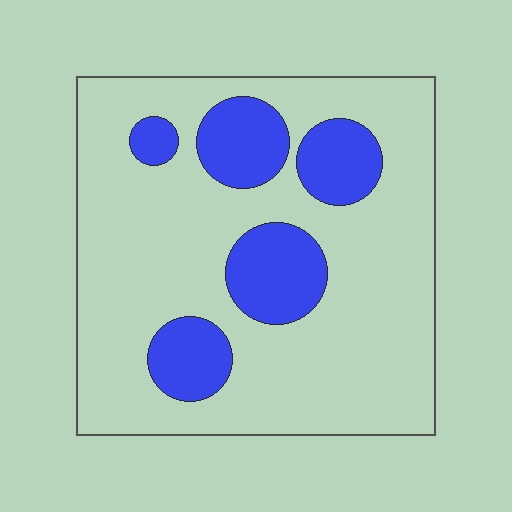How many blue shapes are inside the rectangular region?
5.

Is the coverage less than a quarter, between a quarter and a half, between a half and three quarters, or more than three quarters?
Less than a quarter.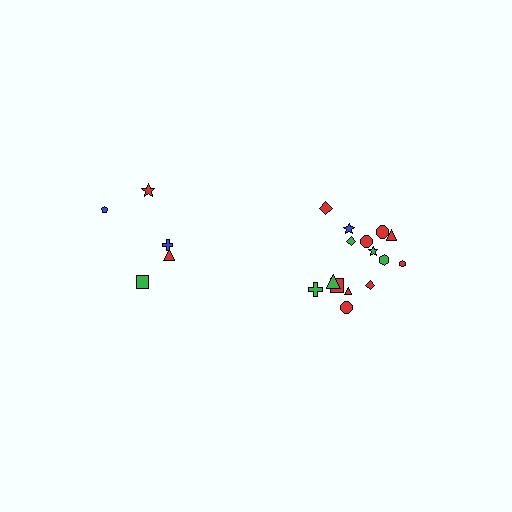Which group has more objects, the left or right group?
The right group.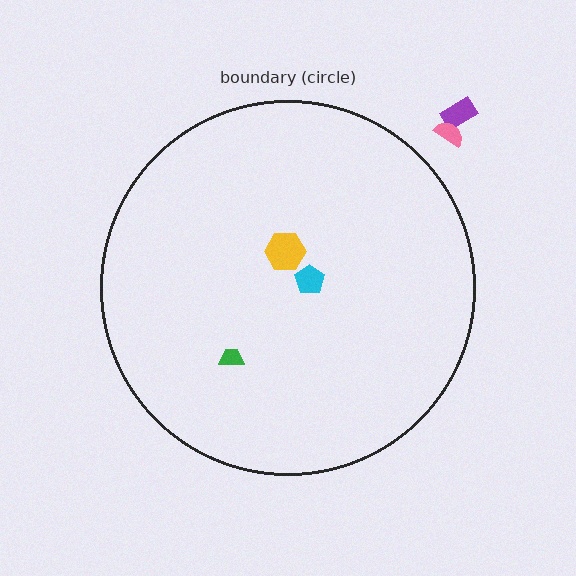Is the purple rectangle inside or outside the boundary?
Outside.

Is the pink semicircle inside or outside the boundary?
Outside.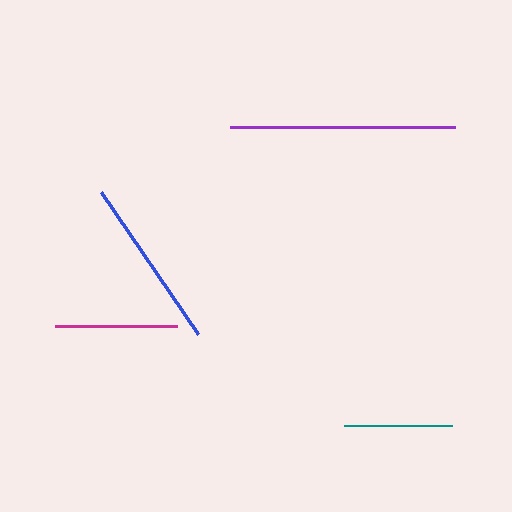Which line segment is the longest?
The purple line is the longest at approximately 225 pixels.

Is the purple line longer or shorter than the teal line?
The purple line is longer than the teal line.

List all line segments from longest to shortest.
From longest to shortest: purple, blue, magenta, teal.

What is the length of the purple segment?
The purple segment is approximately 225 pixels long.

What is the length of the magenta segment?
The magenta segment is approximately 122 pixels long.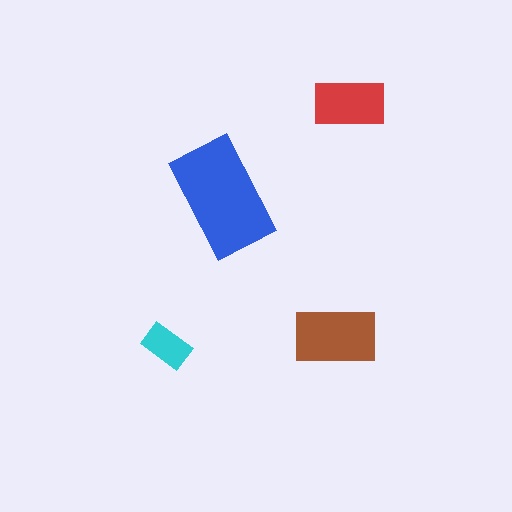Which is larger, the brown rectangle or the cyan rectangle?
The brown one.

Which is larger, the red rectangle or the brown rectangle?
The brown one.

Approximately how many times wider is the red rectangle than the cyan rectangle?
About 1.5 times wider.